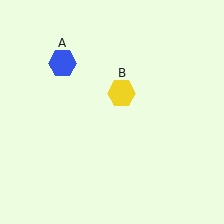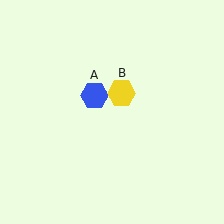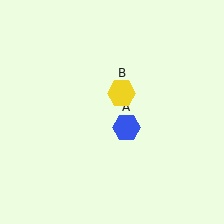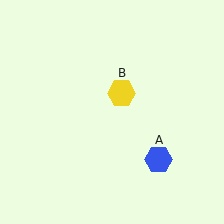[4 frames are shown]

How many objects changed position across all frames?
1 object changed position: blue hexagon (object A).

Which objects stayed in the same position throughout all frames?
Yellow hexagon (object B) remained stationary.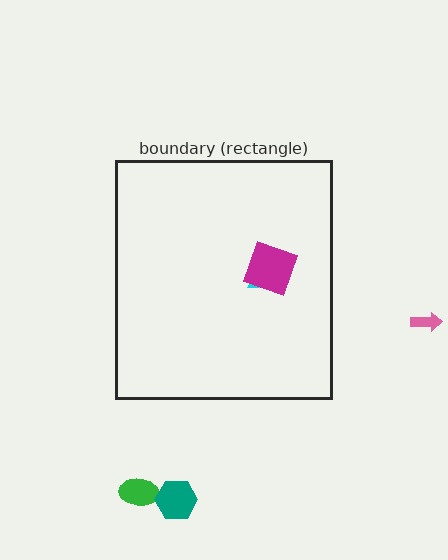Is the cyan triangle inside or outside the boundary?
Inside.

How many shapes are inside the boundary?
2 inside, 3 outside.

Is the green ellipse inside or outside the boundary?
Outside.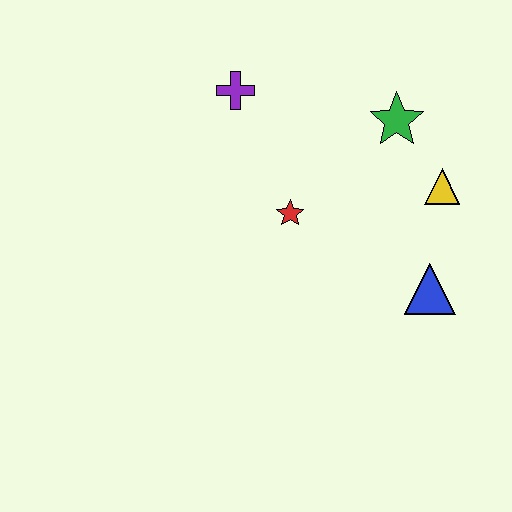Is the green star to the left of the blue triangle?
Yes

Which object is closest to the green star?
The yellow triangle is closest to the green star.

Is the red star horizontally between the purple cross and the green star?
Yes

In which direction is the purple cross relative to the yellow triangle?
The purple cross is to the left of the yellow triangle.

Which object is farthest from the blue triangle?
The purple cross is farthest from the blue triangle.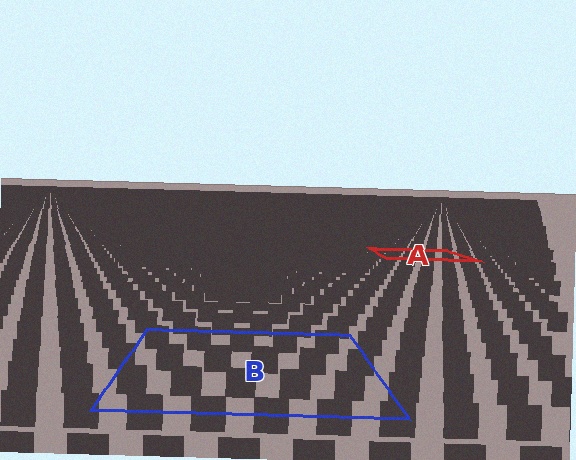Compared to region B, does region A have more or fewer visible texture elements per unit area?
Region A has more texture elements per unit area — they are packed more densely because it is farther away.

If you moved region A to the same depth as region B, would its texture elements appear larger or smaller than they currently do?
They would appear larger. At a closer depth, the same texture elements are projected at a bigger on-screen size.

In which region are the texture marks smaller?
The texture marks are smaller in region A, because it is farther away.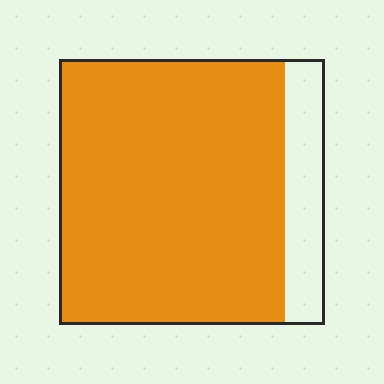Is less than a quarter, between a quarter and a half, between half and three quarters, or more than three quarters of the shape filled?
More than three quarters.